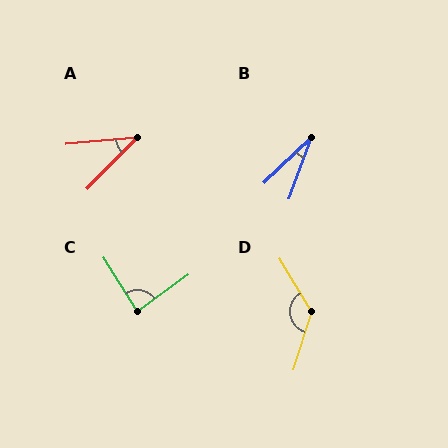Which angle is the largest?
D, at approximately 131 degrees.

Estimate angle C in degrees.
Approximately 86 degrees.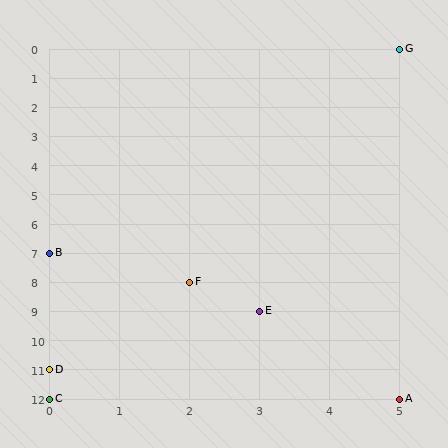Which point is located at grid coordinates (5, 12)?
Point A is at (5, 12).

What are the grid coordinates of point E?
Point E is at grid coordinates (3, 9).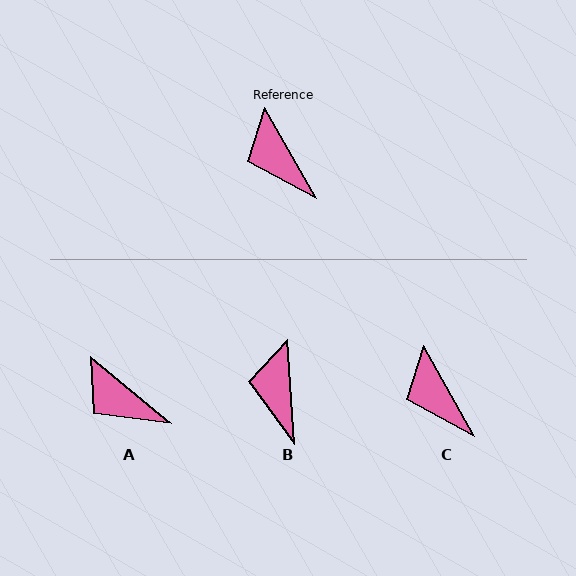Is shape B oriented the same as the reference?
No, it is off by about 25 degrees.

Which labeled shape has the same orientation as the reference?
C.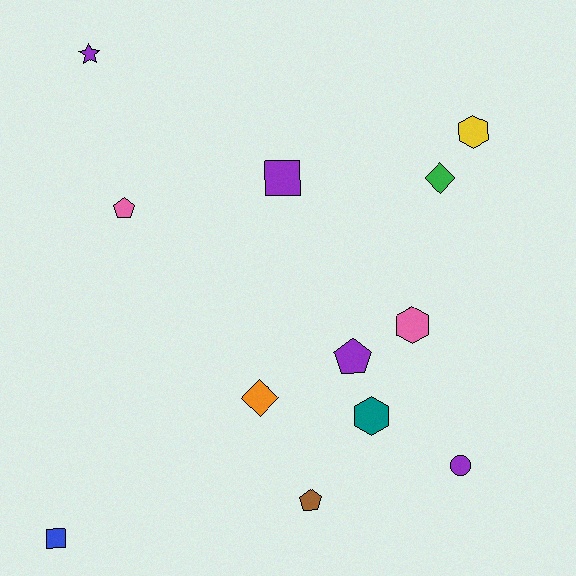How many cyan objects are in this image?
There are no cyan objects.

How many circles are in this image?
There is 1 circle.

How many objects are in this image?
There are 12 objects.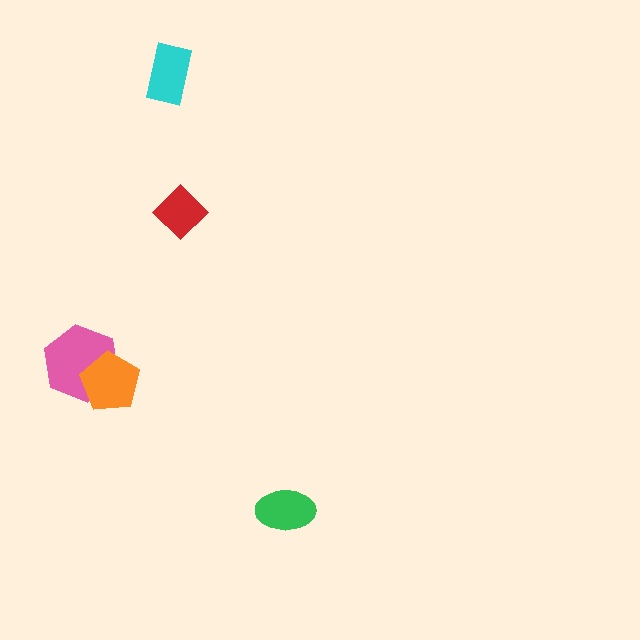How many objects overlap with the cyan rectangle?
0 objects overlap with the cyan rectangle.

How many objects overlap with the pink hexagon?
1 object overlaps with the pink hexagon.